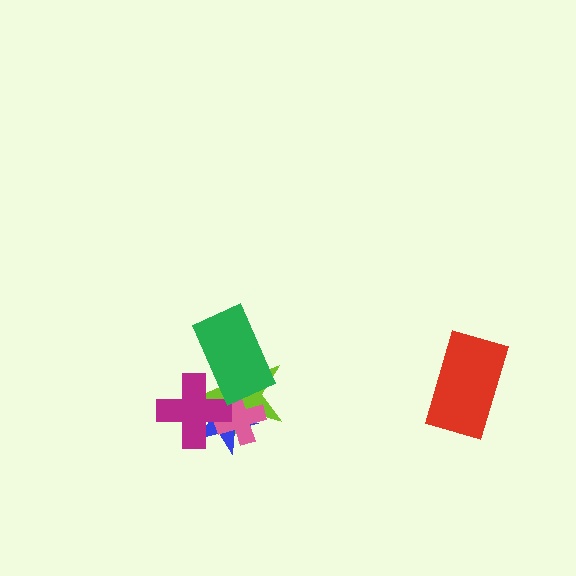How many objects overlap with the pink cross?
3 objects overlap with the pink cross.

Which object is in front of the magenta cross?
The green rectangle is in front of the magenta cross.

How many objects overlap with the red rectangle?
0 objects overlap with the red rectangle.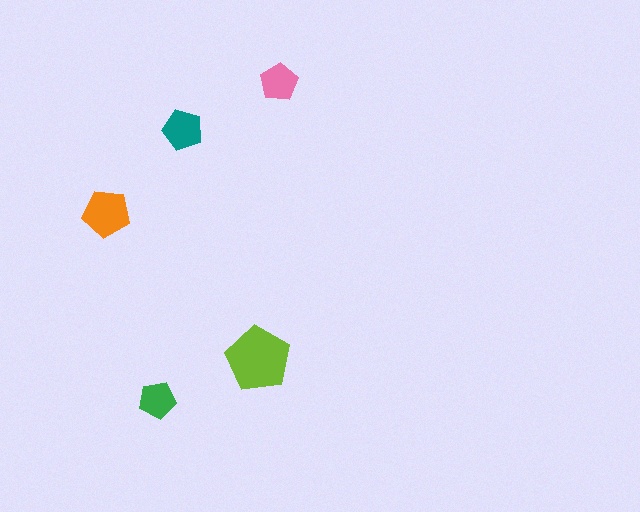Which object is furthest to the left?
The orange pentagon is leftmost.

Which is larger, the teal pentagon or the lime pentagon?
The lime one.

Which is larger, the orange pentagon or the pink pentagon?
The orange one.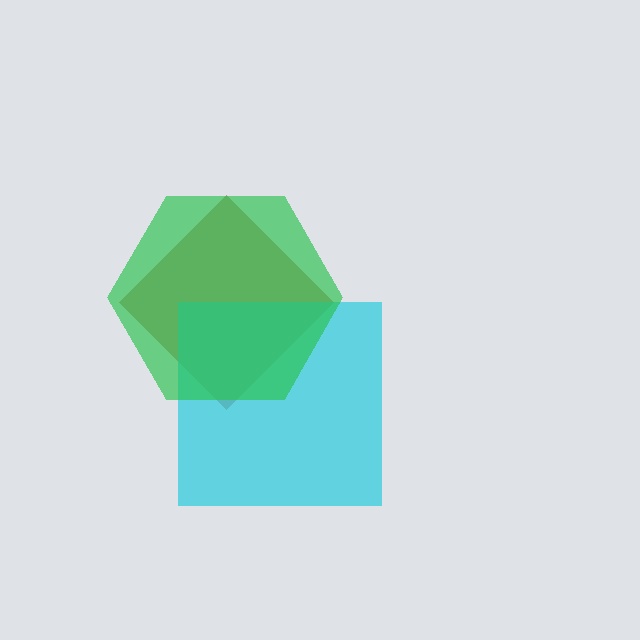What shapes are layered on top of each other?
The layered shapes are: a brown diamond, a cyan square, a green hexagon.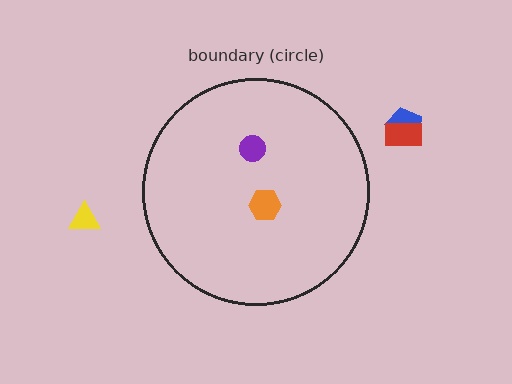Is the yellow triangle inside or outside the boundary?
Outside.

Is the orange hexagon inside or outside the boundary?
Inside.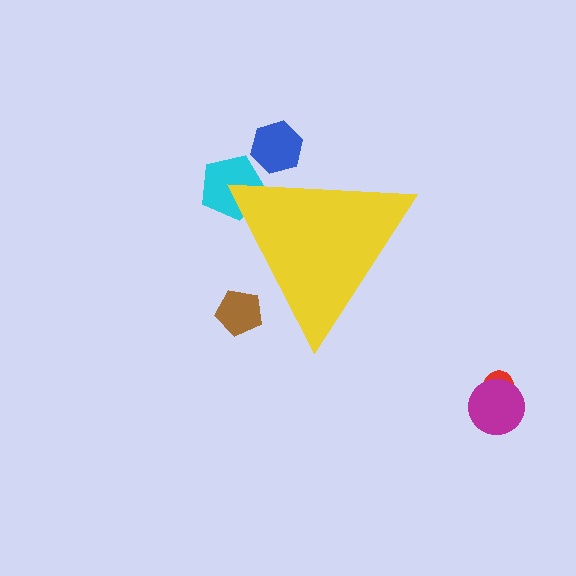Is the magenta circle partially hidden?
No, the magenta circle is fully visible.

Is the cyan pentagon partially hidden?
Yes, the cyan pentagon is partially hidden behind the yellow triangle.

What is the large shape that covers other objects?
A yellow triangle.